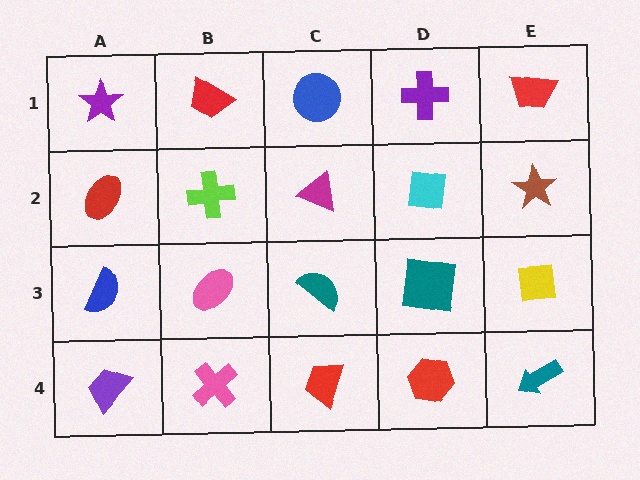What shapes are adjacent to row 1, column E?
A brown star (row 2, column E), a purple cross (row 1, column D).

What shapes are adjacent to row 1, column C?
A magenta triangle (row 2, column C), a red trapezoid (row 1, column B), a purple cross (row 1, column D).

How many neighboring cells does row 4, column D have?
3.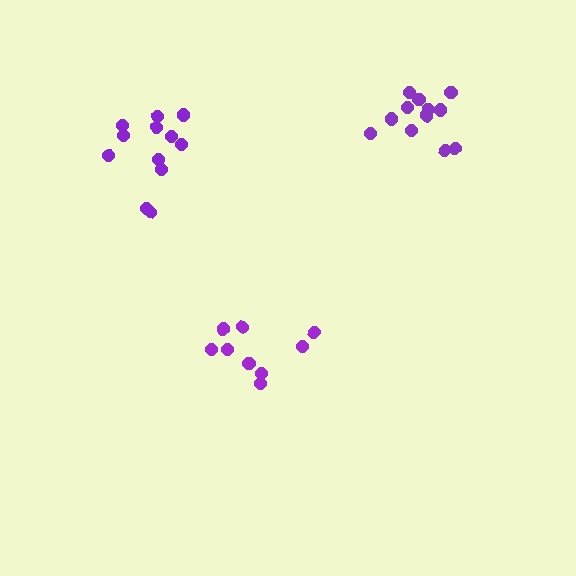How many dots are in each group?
Group 1: 9 dots, Group 2: 12 dots, Group 3: 12 dots (33 total).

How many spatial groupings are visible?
There are 3 spatial groupings.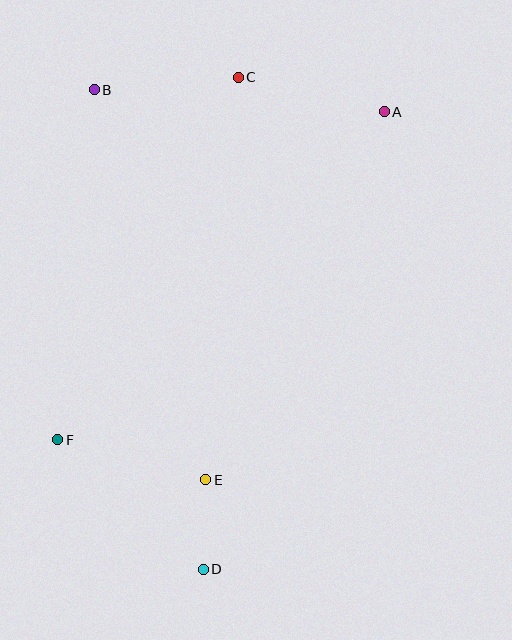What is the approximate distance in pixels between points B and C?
The distance between B and C is approximately 145 pixels.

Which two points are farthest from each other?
Points C and D are farthest from each other.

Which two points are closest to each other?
Points D and E are closest to each other.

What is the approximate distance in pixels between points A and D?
The distance between A and D is approximately 492 pixels.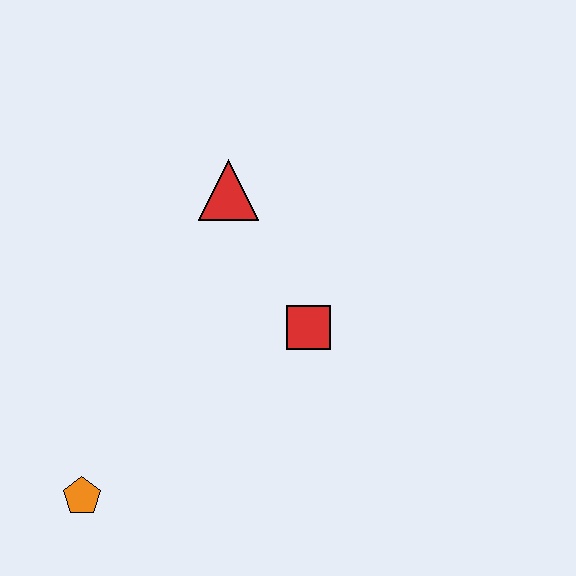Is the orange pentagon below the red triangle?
Yes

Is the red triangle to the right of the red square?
No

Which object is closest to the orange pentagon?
The red square is closest to the orange pentagon.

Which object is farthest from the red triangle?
The orange pentagon is farthest from the red triangle.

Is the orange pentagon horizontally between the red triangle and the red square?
No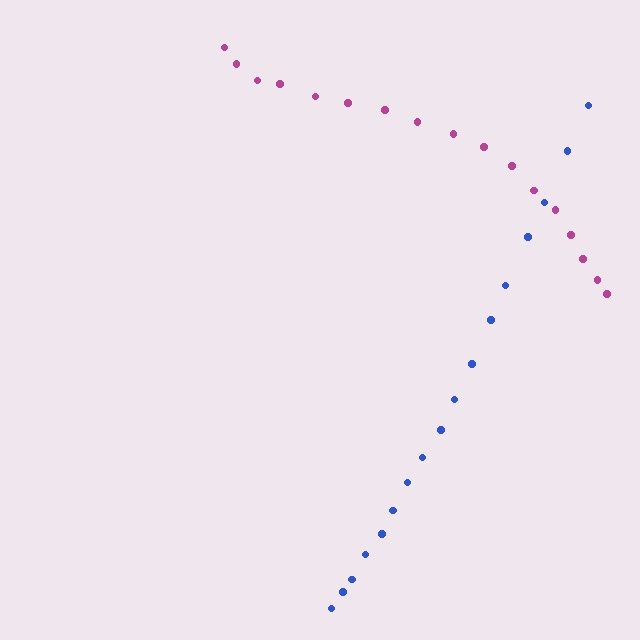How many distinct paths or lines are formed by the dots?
There are 2 distinct paths.